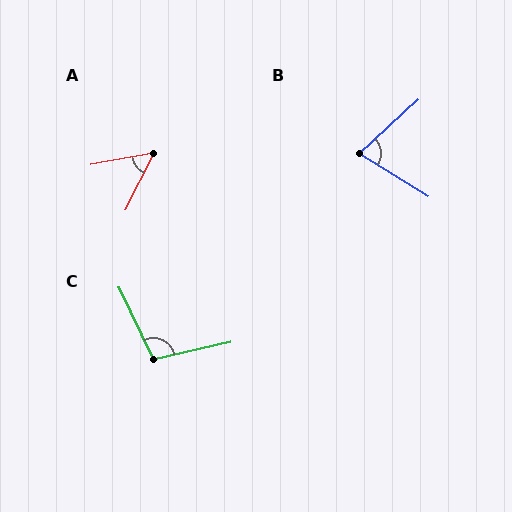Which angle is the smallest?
A, at approximately 52 degrees.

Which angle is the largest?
C, at approximately 103 degrees.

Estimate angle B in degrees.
Approximately 74 degrees.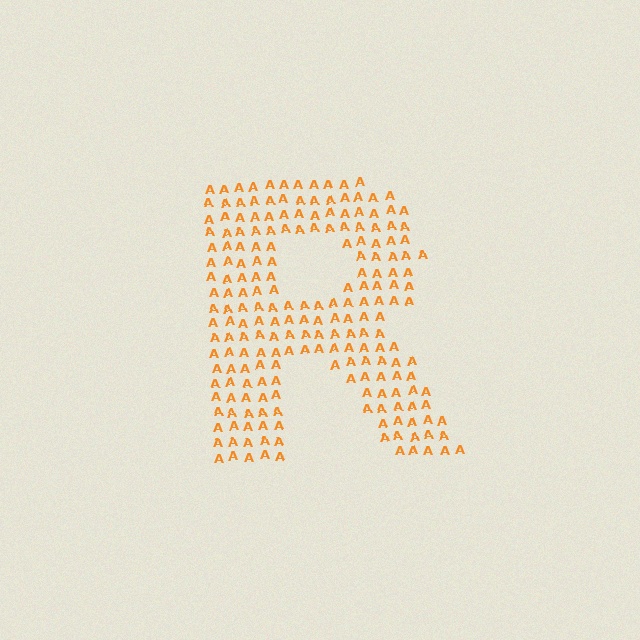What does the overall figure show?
The overall figure shows the letter R.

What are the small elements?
The small elements are letter A's.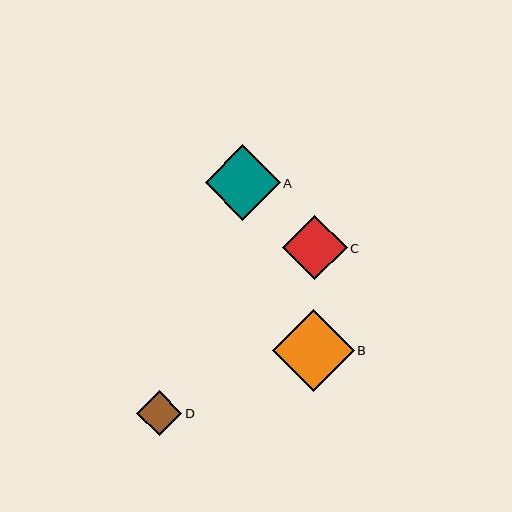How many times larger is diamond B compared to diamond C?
Diamond B is approximately 1.3 times the size of diamond C.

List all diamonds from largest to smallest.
From largest to smallest: B, A, C, D.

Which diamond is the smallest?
Diamond D is the smallest with a size of approximately 45 pixels.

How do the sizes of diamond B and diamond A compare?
Diamond B and diamond A are approximately the same size.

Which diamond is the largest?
Diamond B is the largest with a size of approximately 82 pixels.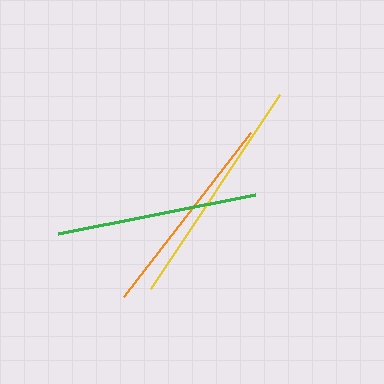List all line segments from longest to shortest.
From longest to shortest: yellow, orange, green.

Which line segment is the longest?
The yellow line is the longest at approximately 233 pixels.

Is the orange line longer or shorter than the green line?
The orange line is longer than the green line.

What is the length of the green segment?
The green segment is approximately 201 pixels long.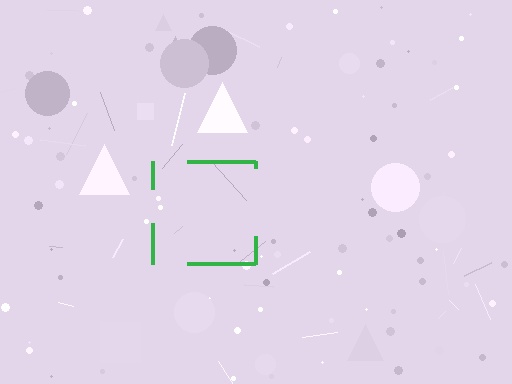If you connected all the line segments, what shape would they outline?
They would outline a square.